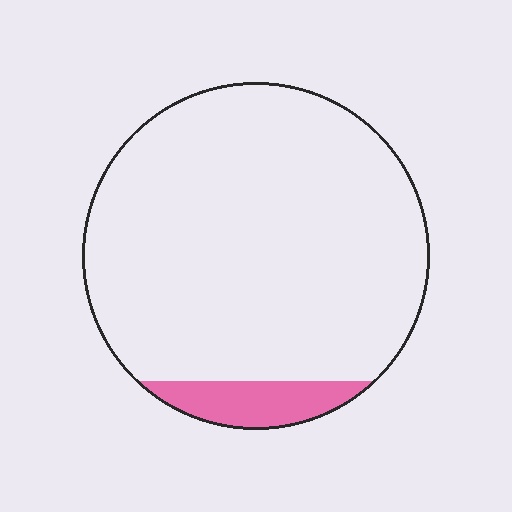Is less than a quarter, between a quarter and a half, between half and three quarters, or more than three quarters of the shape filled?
Less than a quarter.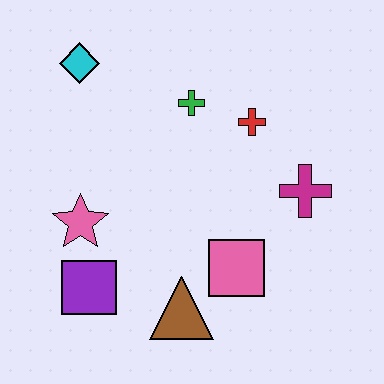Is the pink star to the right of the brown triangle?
No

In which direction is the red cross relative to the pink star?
The red cross is to the right of the pink star.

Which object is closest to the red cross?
The green cross is closest to the red cross.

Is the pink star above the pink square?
Yes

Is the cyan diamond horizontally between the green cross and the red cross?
No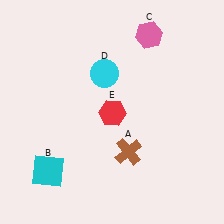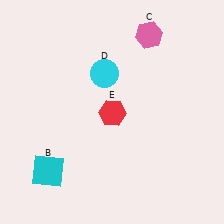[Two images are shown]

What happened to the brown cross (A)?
The brown cross (A) was removed in Image 2. It was in the bottom-right area of Image 1.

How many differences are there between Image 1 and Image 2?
There is 1 difference between the two images.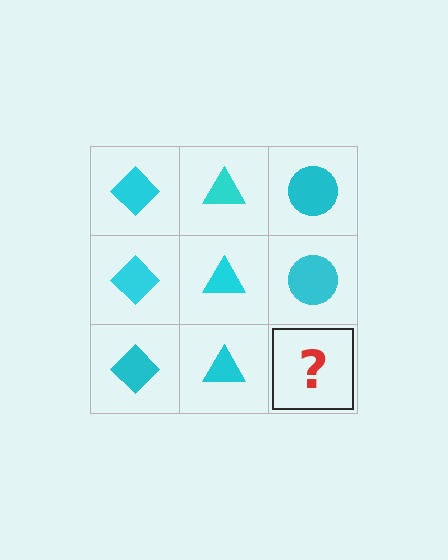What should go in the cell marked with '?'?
The missing cell should contain a cyan circle.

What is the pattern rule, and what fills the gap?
The rule is that each column has a consistent shape. The gap should be filled with a cyan circle.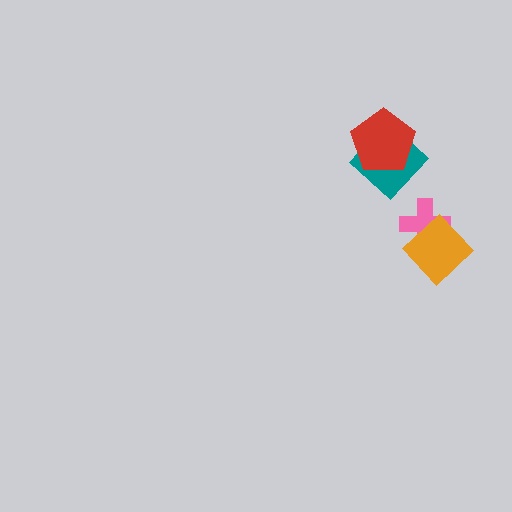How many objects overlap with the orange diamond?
1 object overlaps with the orange diamond.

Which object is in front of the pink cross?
The orange diamond is in front of the pink cross.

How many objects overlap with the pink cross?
1 object overlaps with the pink cross.